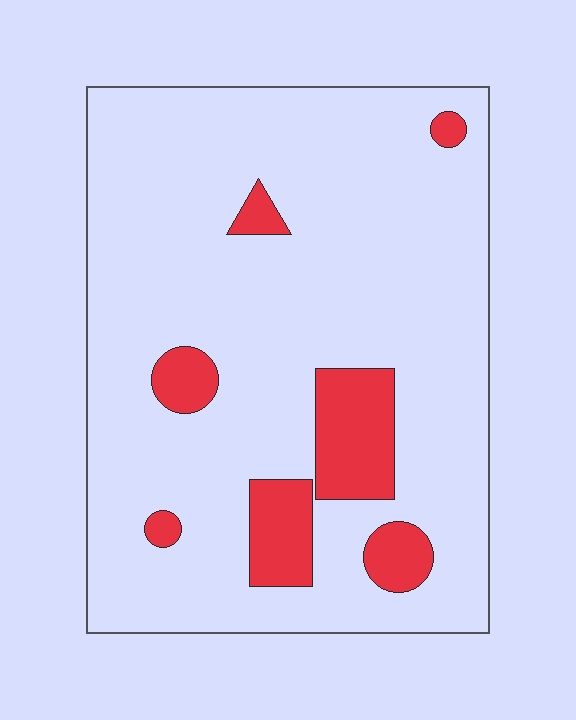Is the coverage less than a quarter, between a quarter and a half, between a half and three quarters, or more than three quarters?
Less than a quarter.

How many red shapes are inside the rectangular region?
7.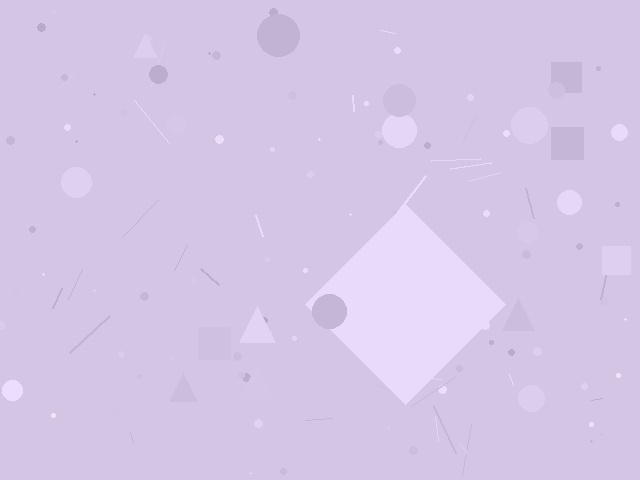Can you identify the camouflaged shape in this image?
The camouflaged shape is a diamond.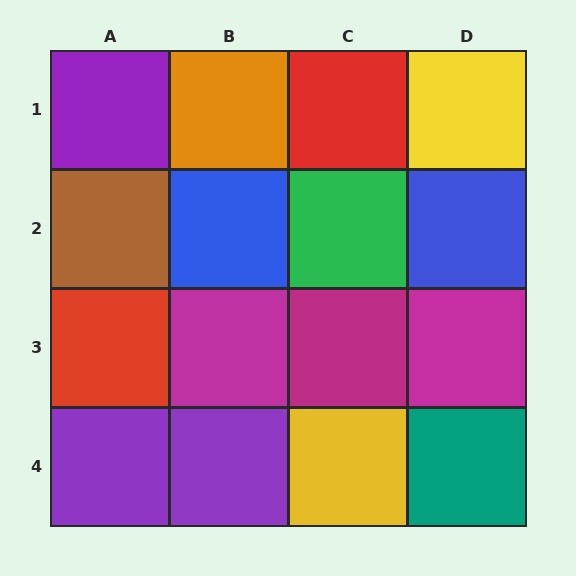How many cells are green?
1 cell is green.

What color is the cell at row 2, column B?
Blue.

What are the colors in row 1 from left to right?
Purple, orange, red, yellow.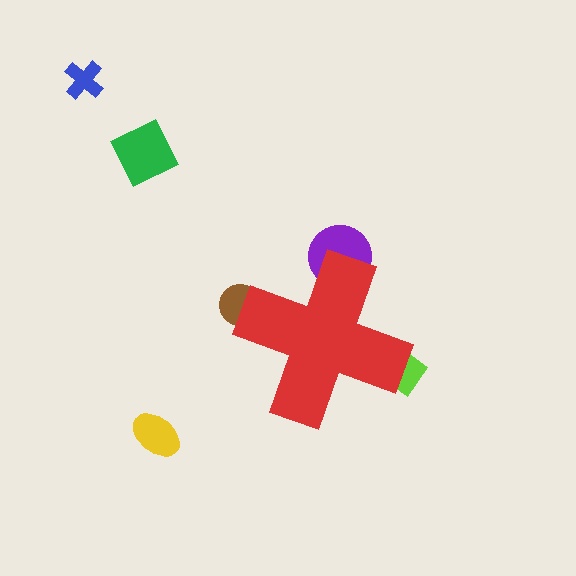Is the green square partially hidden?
No, the green square is fully visible.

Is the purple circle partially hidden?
Yes, the purple circle is partially hidden behind the red cross.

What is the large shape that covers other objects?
A red cross.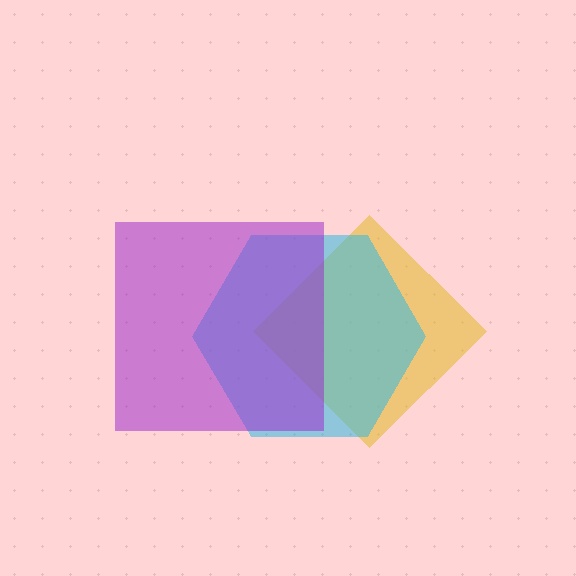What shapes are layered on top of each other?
The layered shapes are: a yellow diamond, a cyan hexagon, a purple square.